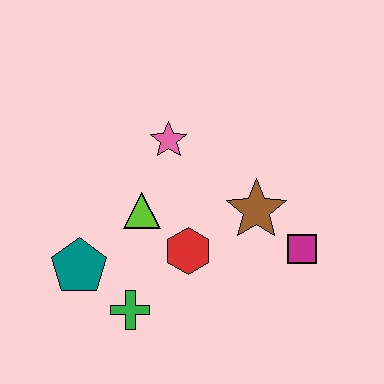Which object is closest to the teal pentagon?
The green cross is closest to the teal pentagon.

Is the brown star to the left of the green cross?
No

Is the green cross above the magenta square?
No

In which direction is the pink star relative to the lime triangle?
The pink star is above the lime triangle.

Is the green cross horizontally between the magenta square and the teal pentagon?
Yes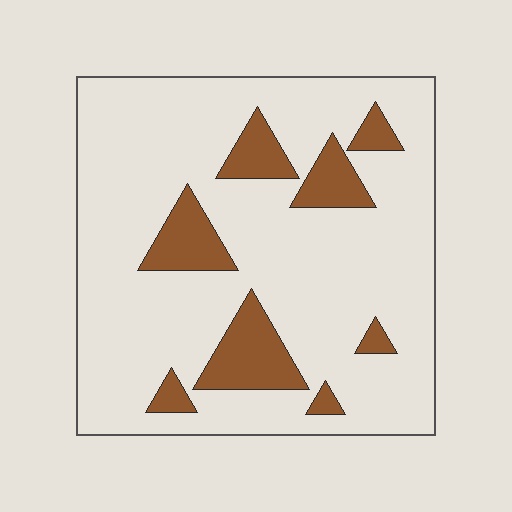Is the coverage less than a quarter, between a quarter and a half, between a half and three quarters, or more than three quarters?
Less than a quarter.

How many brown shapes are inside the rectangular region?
8.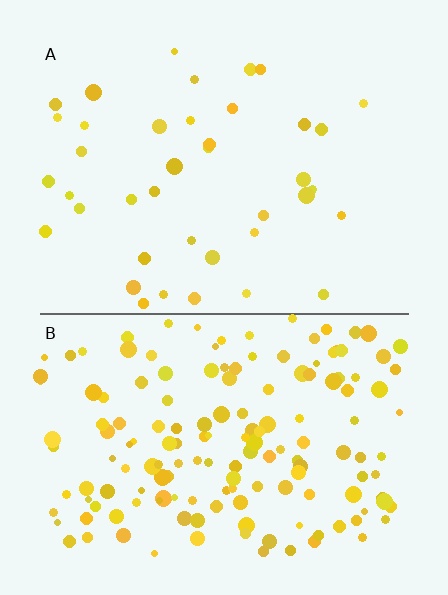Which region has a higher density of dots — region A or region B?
B (the bottom).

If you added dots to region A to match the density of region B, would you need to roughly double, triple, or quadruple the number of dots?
Approximately quadruple.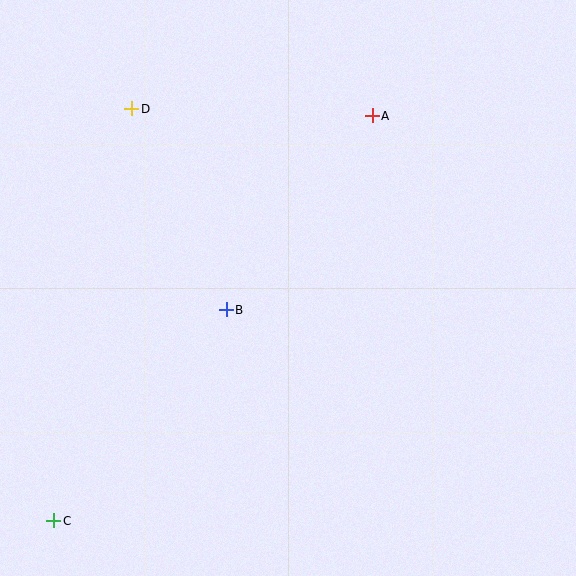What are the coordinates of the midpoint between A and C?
The midpoint between A and C is at (213, 318).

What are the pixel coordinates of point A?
Point A is at (372, 116).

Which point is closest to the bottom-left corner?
Point C is closest to the bottom-left corner.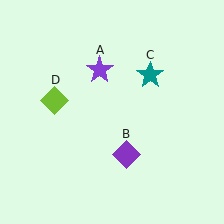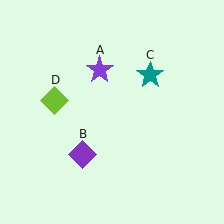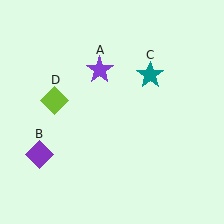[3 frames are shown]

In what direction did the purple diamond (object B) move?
The purple diamond (object B) moved left.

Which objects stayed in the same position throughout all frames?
Purple star (object A) and teal star (object C) and lime diamond (object D) remained stationary.